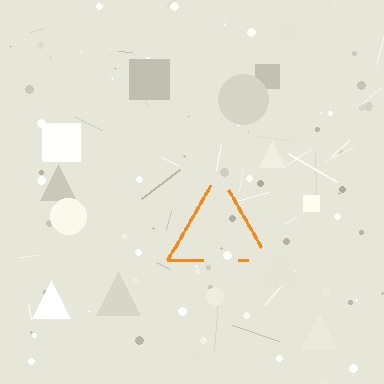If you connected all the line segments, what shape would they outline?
They would outline a triangle.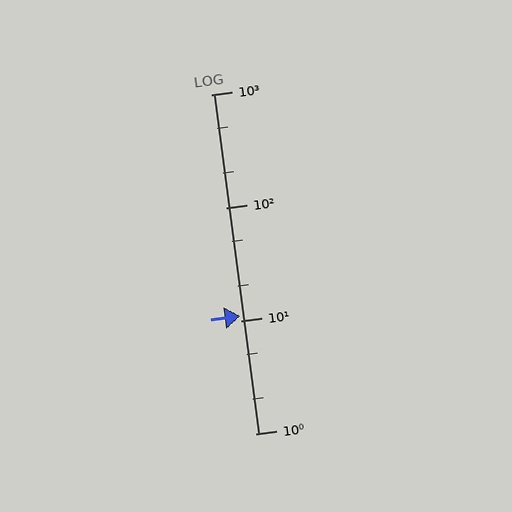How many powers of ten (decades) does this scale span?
The scale spans 3 decades, from 1 to 1000.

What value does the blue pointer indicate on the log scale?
The pointer indicates approximately 11.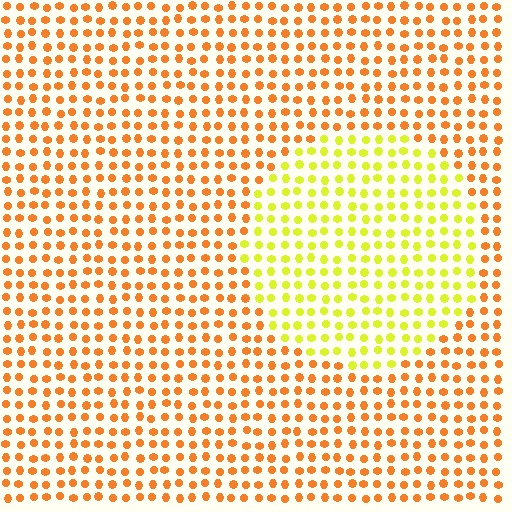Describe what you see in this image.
The image is filled with small orange elements in a uniform arrangement. A circle-shaped region is visible where the elements are tinted to a slightly different hue, forming a subtle color boundary.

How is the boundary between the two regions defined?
The boundary is defined purely by a slight shift in hue (about 43 degrees). Spacing, size, and orientation are identical on both sides.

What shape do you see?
I see a circle.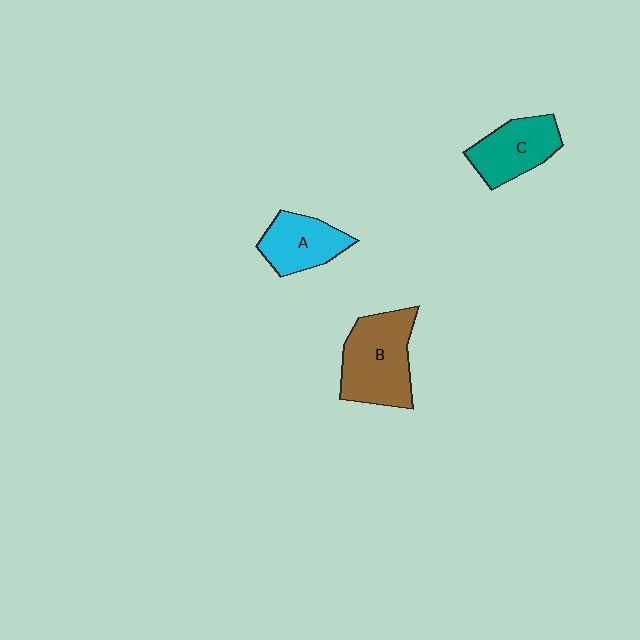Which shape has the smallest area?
Shape A (cyan).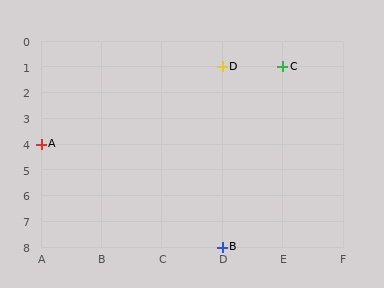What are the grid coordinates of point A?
Point A is at grid coordinates (A, 4).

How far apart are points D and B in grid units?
Points D and B are 7 rows apart.